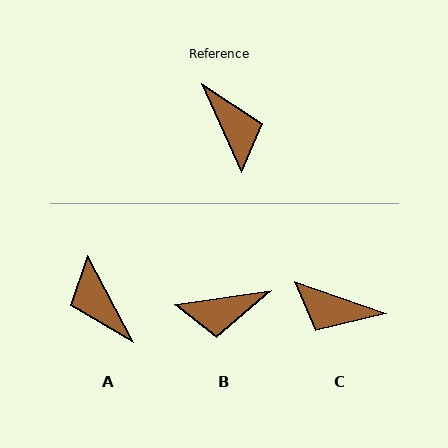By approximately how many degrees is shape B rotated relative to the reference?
Approximately 106 degrees clockwise.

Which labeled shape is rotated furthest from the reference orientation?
A, about 177 degrees away.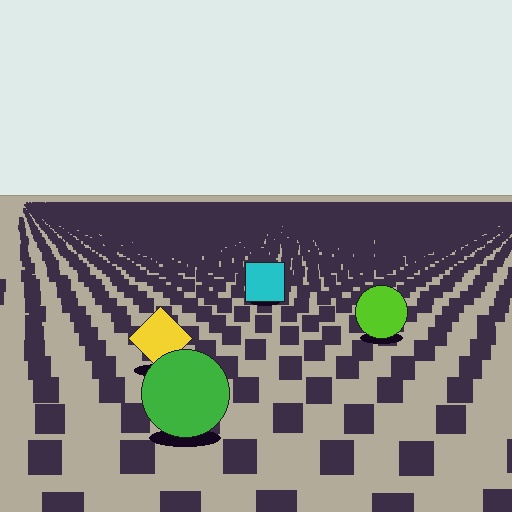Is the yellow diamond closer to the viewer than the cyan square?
Yes. The yellow diamond is closer — you can tell from the texture gradient: the ground texture is coarser near it.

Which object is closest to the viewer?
The green circle is closest. The texture marks near it are larger and more spread out.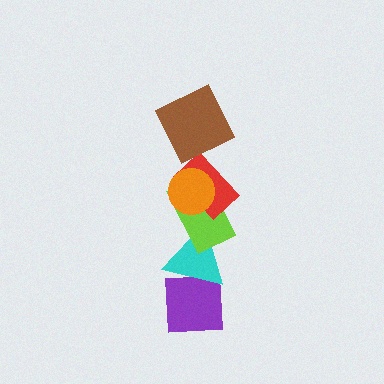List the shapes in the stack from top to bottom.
From top to bottom: the brown square, the orange circle, the red rectangle, the lime rectangle, the cyan triangle, the purple square.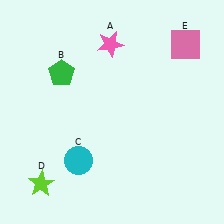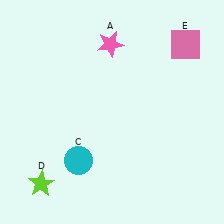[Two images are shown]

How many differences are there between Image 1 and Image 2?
There is 1 difference between the two images.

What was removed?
The green pentagon (B) was removed in Image 2.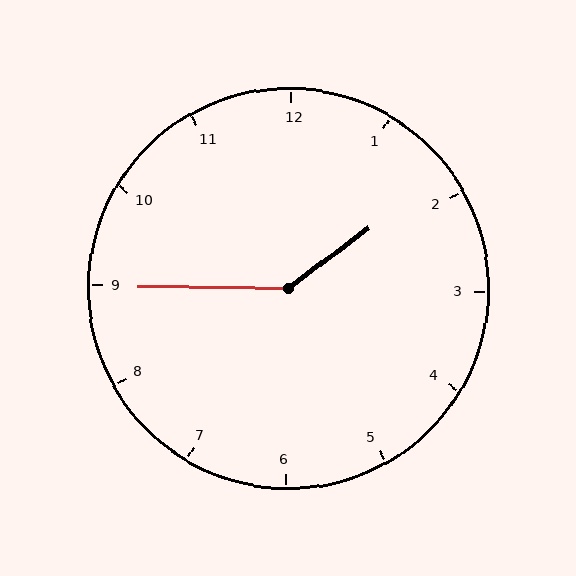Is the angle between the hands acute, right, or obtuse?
It is obtuse.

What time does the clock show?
1:45.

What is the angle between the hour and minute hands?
Approximately 142 degrees.